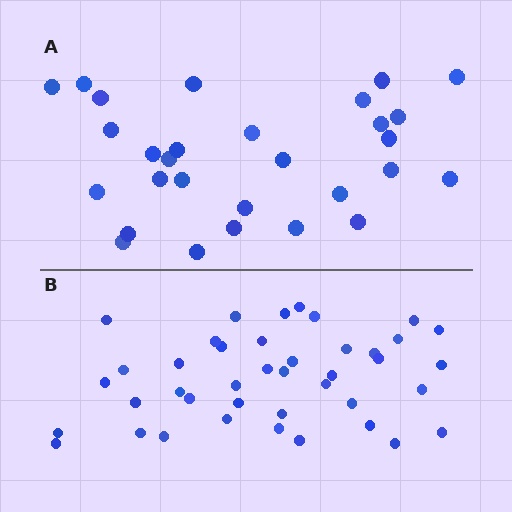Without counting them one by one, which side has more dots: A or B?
Region B (the bottom region) has more dots.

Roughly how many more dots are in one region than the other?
Region B has roughly 12 or so more dots than region A.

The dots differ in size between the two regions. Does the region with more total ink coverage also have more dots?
No. Region A has more total ink coverage because its dots are larger, but region B actually contains more individual dots. Total area can be misleading — the number of items is what matters here.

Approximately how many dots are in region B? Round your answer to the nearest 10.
About 40 dots. (The exact count is 41, which rounds to 40.)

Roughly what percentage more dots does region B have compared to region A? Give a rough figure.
About 40% more.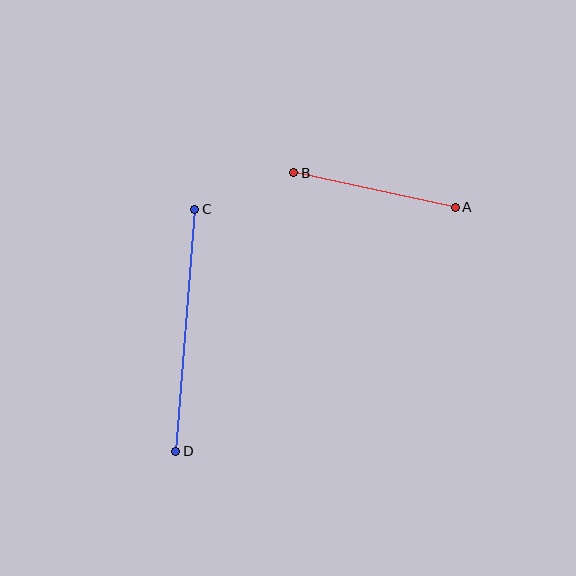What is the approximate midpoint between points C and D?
The midpoint is at approximately (185, 330) pixels.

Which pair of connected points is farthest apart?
Points C and D are farthest apart.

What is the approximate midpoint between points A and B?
The midpoint is at approximately (375, 190) pixels.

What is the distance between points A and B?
The distance is approximately 165 pixels.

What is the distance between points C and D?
The distance is approximately 242 pixels.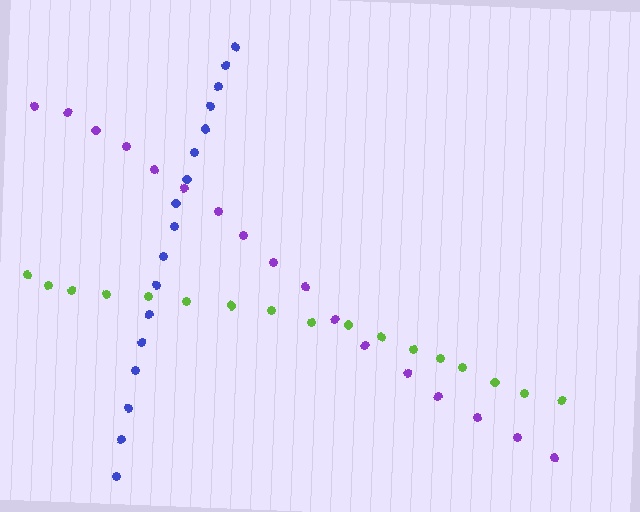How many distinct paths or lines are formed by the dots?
There are 3 distinct paths.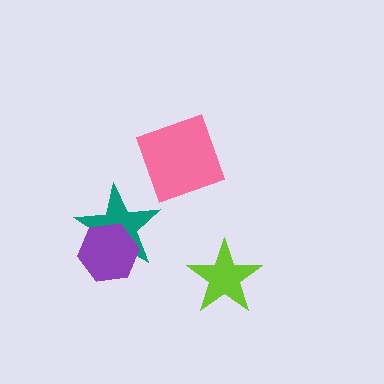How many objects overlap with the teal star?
1 object overlaps with the teal star.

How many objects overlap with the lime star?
0 objects overlap with the lime star.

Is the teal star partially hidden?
Yes, it is partially covered by another shape.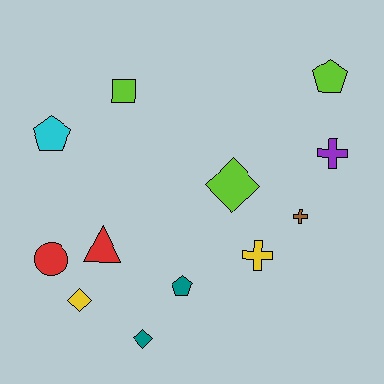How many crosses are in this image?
There are 3 crosses.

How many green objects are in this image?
There are no green objects.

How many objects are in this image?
There are 12 objects.